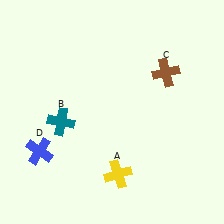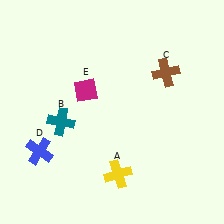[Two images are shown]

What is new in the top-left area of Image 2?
A magenta diamond (E) was added in the top-left area of Image 2.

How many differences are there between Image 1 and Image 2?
There is 1 difference between the two images.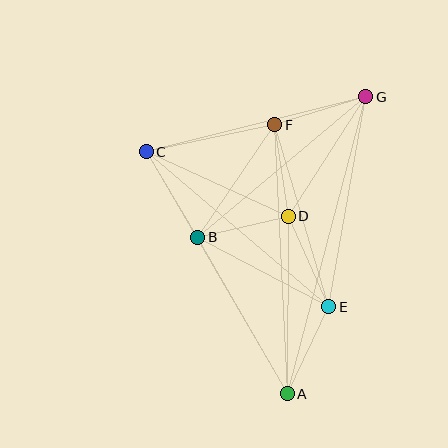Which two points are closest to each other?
Points D and F are closest to each other.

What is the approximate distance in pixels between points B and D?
The distance between B and D is approximately 93 pixels.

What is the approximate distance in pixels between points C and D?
The distance between C and D is approximately 156 pixels.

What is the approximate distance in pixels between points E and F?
The distance between E and F is approximately 190 pixels.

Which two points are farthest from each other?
Points A and G are farthest from each other.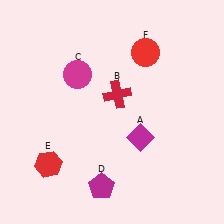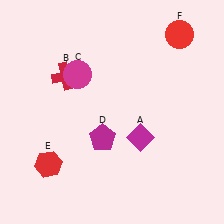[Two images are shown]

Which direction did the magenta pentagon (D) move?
The magenta pentagon (D) moved up.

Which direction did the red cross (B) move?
The red cross (B) moved left.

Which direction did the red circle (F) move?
The red circle (F) moved right.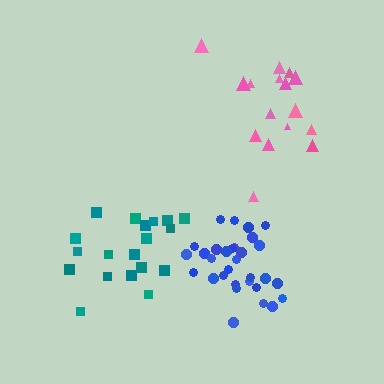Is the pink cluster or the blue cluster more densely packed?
Blue.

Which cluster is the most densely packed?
Blue.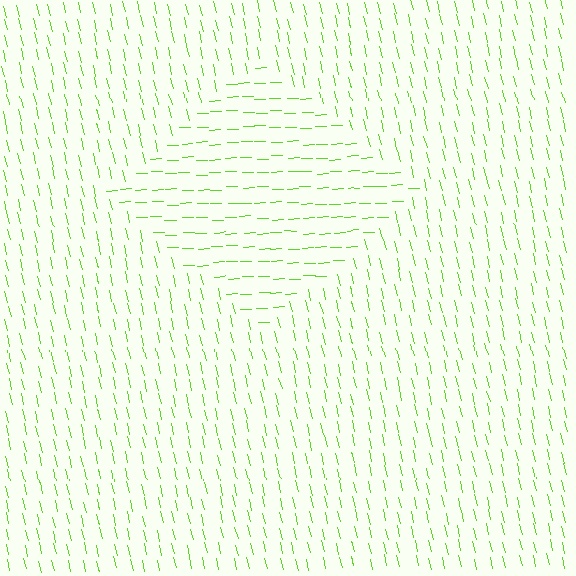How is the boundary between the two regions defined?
The boundary is defined purely by a change in line orientation (approximately 79 degrees difference). All lines are the same color and thickness.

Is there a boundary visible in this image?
Yes, there is a texture boundary formed by a change in line orientation.